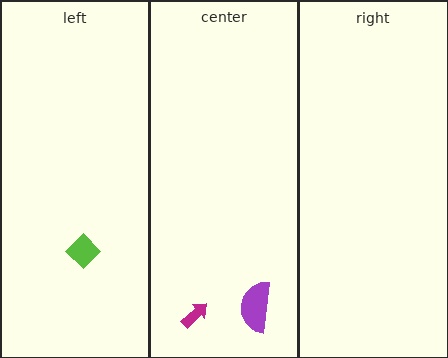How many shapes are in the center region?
2.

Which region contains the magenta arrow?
The center region.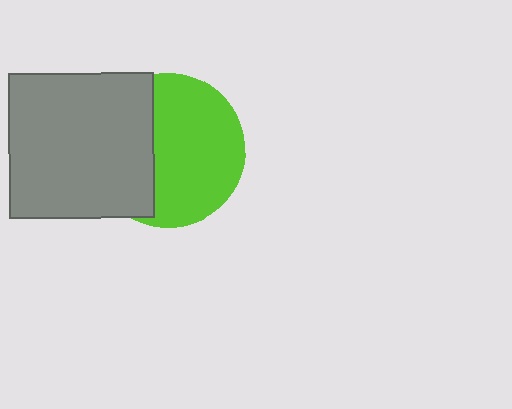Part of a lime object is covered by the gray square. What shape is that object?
It is a circle.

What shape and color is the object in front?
The object in front is a gray square.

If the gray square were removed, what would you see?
You would see the complete lime circle.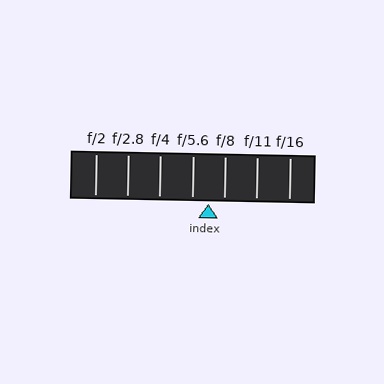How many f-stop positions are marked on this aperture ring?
There are 7 f-stop positions marked.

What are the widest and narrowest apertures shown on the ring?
The widest aperture shown is f/2 and the narrowest is f/16.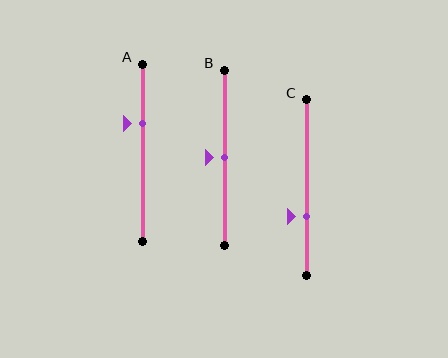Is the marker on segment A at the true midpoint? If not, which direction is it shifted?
No, the marker on segment A is shifted upward by about 17% of the segment length.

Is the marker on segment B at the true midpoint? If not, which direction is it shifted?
Yes, the marker on segment B is at the true midpoint.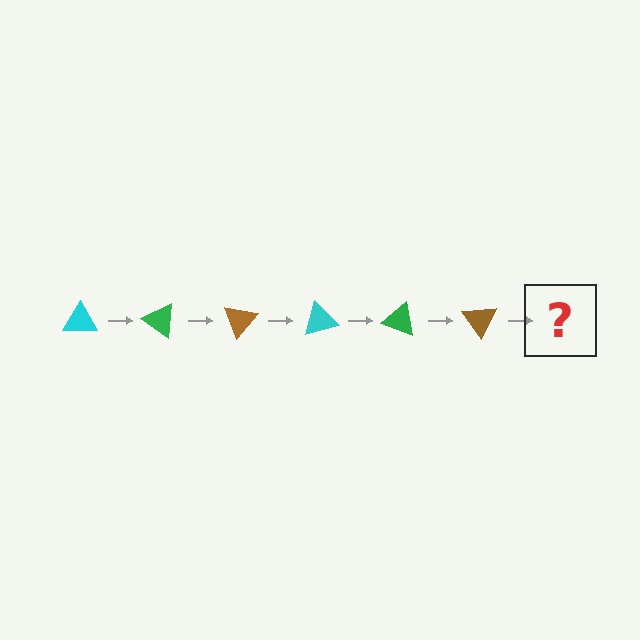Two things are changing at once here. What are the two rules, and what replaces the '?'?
The two rules are that it rotates 35 degrees each step and the color cycles through cyan, green, and brown. The '?' should be a cyan triangle, rotated 210 degrees from the start.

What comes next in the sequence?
The next element should be a cyan triangle, rotated 210 degrees from the start.